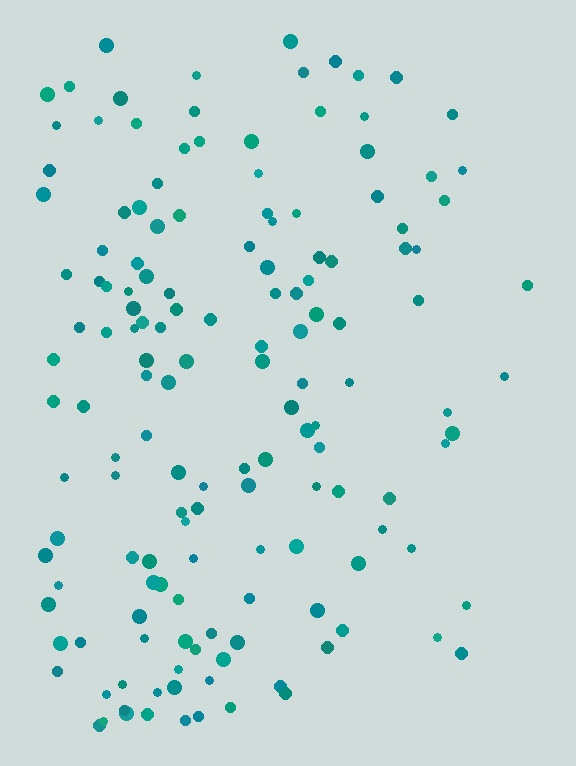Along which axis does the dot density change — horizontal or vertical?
Horizontal.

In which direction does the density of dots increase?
From right to left, with the left side densest.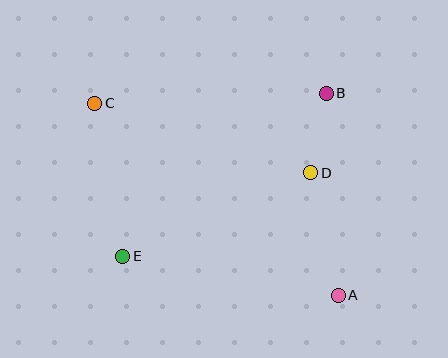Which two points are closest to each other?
Points B and D are closest to each other.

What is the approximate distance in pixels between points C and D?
The distance between C and D is approximately 227 pixels.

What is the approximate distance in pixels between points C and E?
The distance between C and E is approximately 156 pixels.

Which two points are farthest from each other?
Points A and C are farthest from each other.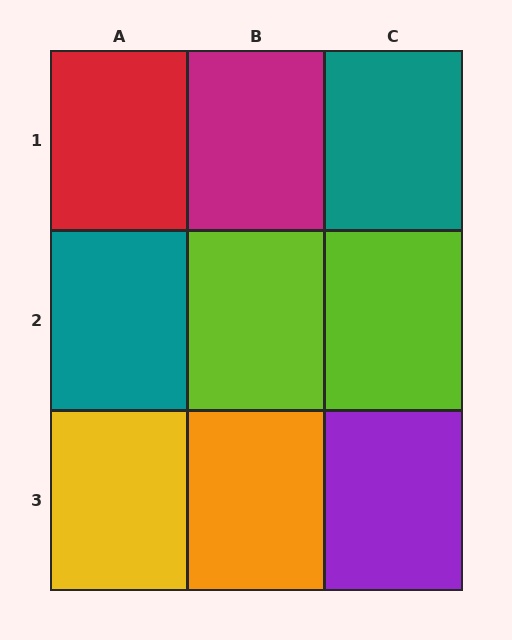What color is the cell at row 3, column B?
Orange.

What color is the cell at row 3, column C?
Purple.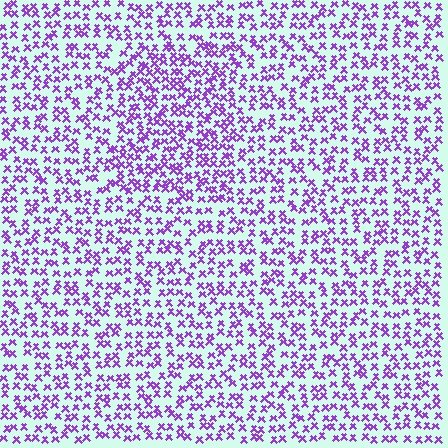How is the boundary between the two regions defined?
The boundary is defined by a change in element density (approximately 1.5x ratio). All elements are the same color, size, and shape.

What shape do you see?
I see a rectangle.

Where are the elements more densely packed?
The elements are more densely packed inside the rectangle boundary.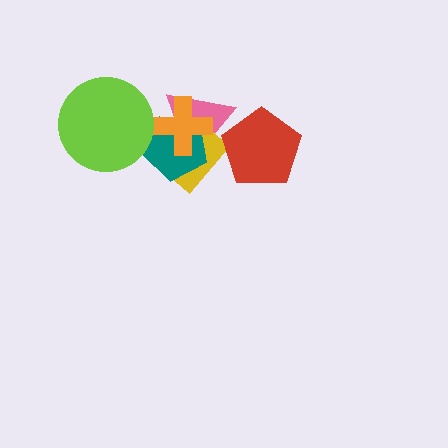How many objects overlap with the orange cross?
3 objects overlap with the orange cross.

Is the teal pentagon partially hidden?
Yes, it is partially covered by another shape.